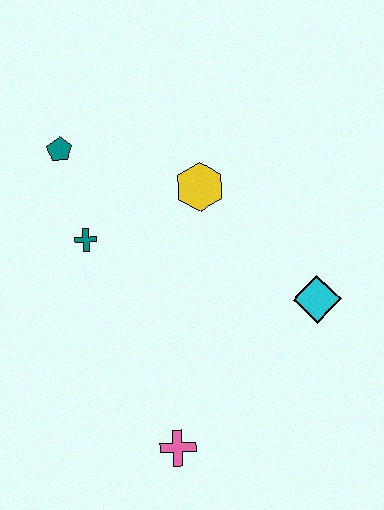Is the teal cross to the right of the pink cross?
No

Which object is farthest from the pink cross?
The teal pentagon is farthest from the pink cross.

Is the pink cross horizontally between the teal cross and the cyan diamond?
Yes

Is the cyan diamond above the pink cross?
Yes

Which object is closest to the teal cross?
The teal pentagon is closest to the teal cross.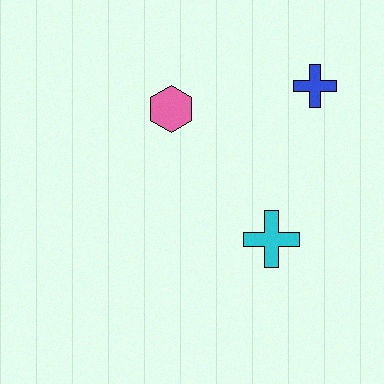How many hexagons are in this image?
There is 1 hexagon.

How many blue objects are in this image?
There is 1 blue object.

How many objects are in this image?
There are 3 objects.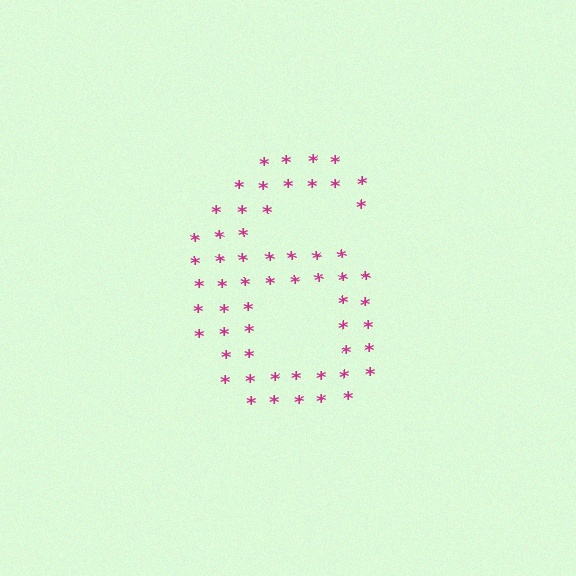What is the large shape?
The large shape is the digit 6.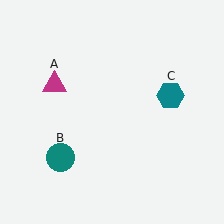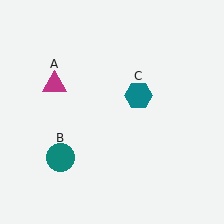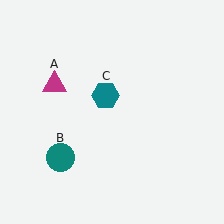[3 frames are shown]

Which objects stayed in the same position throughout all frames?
Magenta triangle (object A) and teal circle (object B) remained stationary.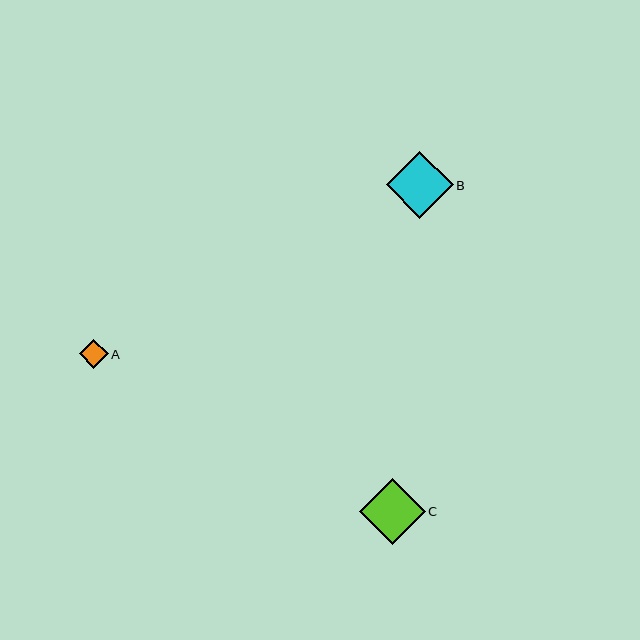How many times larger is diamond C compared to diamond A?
Diamond C is approximately 2.3 times the size of diamond A.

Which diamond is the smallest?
Diamond A is the smallest with a size of approximately 29 pixels.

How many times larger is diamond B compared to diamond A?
Diamond B is approximately 2.3 times the size of diamond A.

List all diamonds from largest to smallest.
From largest to smallest: B, C, A.